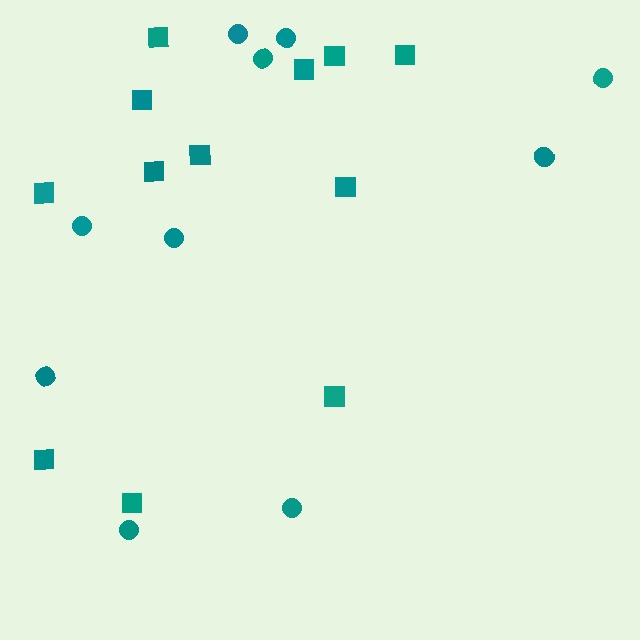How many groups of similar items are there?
There are 2 groups: one group of squares (12) and one group of circles (10).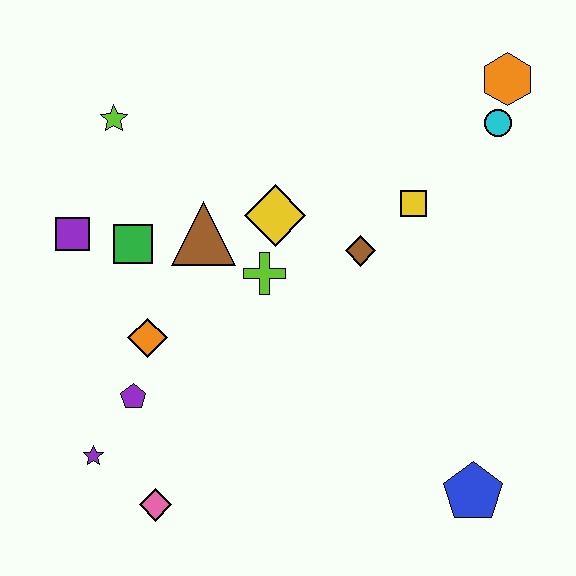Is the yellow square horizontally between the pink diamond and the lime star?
No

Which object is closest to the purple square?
The green square is closest to the purple square.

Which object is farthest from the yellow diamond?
The blue pentagon is farthest from the yellow diamond.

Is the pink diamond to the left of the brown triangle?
Yes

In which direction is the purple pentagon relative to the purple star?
The purple pentagon is above the purple star.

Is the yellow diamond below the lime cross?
No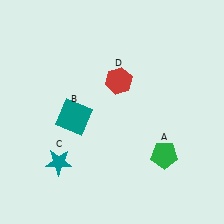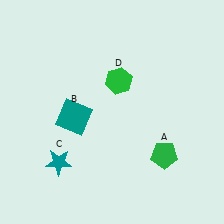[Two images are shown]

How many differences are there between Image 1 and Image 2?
There is 1 difference between the two images.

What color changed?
The hexagon (D) changed from red in Image 1 to green in Image 2.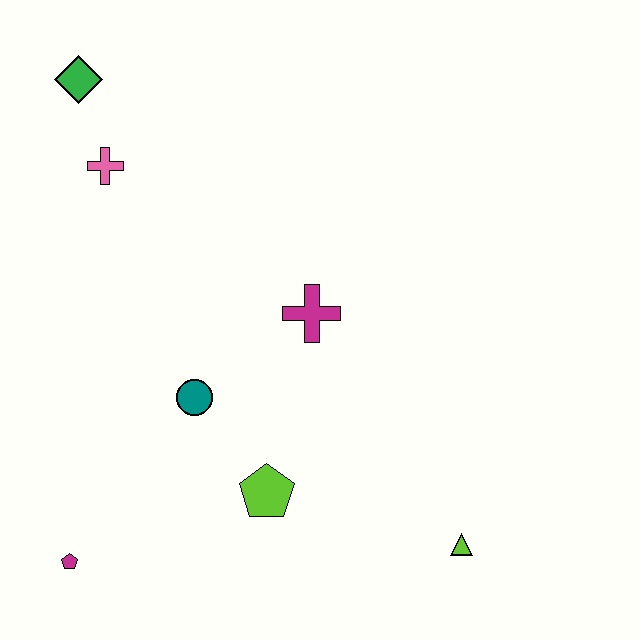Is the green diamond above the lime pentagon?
Yes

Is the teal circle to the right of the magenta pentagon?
Yes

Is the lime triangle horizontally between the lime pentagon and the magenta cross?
No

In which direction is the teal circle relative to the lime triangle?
The teal circle is to the left of the lime triangle.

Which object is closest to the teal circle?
The lime pentagon is closest to the teal circle.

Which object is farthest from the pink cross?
The lime triangle is farthest from the pink cross.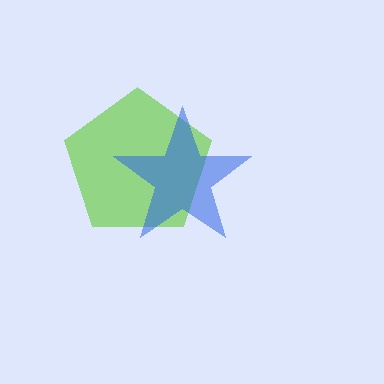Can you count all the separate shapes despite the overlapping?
Yes, there are 2 separate shapes.